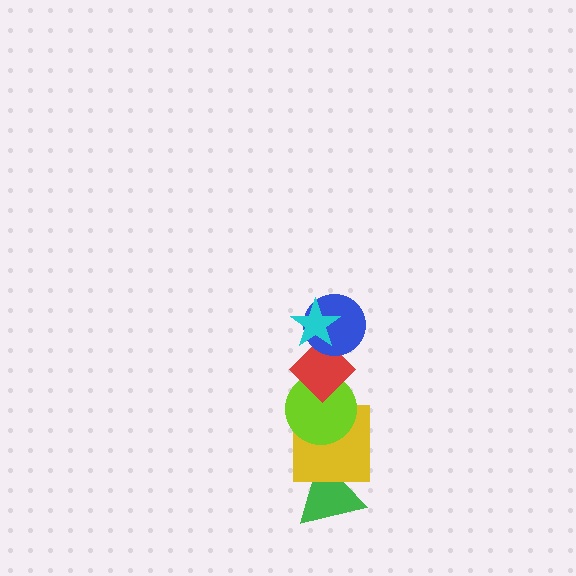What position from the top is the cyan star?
The cyan star is 1st from the top.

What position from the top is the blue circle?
The blue circle is 2nd from the top.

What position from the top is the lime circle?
The lime circle is 4th from the top.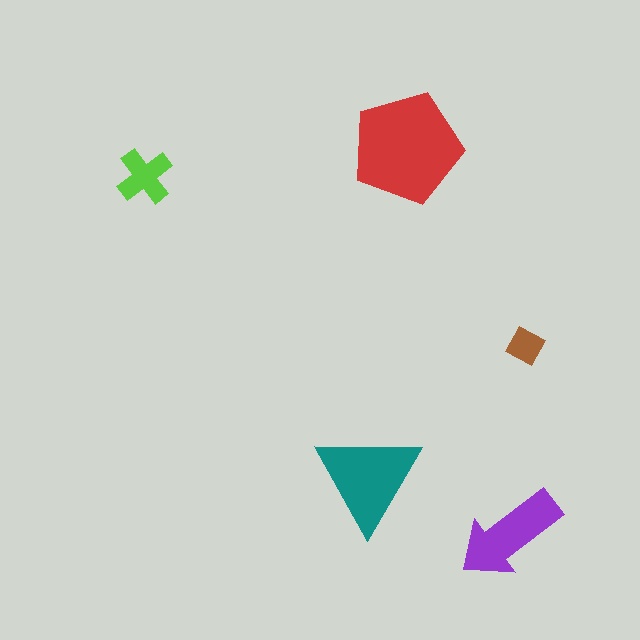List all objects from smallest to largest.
The brown diamond, the lime cross, the purple arrow, the teal triangle, the red pentagon.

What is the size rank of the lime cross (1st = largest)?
4th.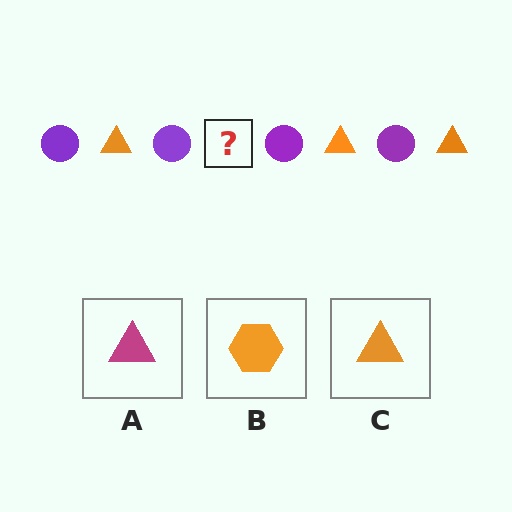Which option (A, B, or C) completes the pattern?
C.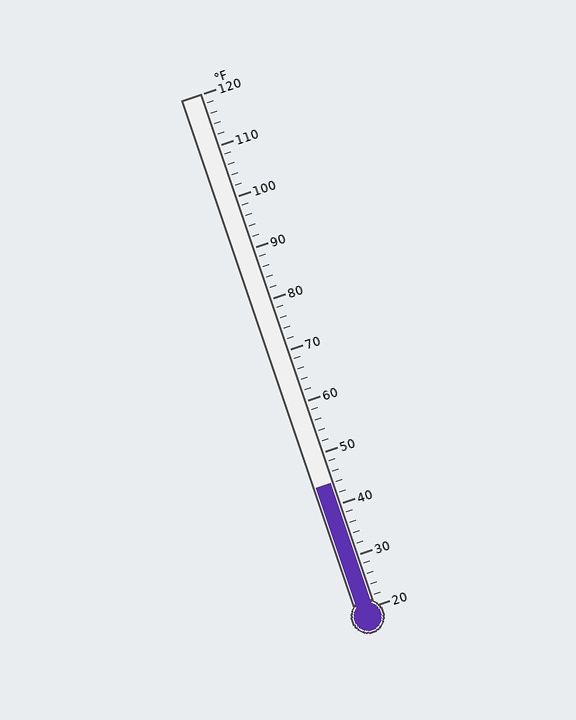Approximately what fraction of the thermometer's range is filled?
The thermometer is filled to approximately 25% of its range.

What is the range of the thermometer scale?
The thermometer scale ranges from 20°F to 120°F.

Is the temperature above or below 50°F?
The temperature is below 50°F.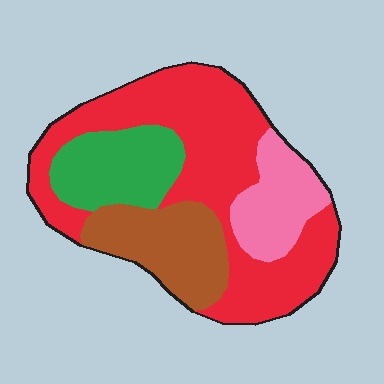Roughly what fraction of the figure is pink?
Pink takes up less than a sixth of the figure.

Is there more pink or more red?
Red.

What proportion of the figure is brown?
Brown covers about 20% of the figure.